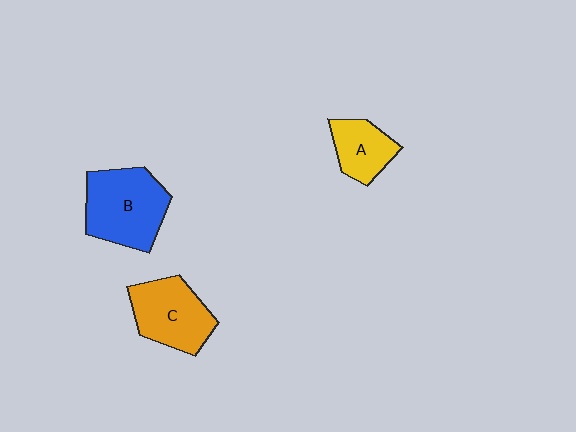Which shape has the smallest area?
Shape A (yellow).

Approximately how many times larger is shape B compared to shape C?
Approximately 1.2 times.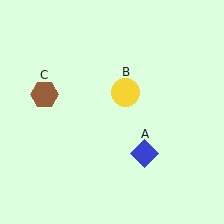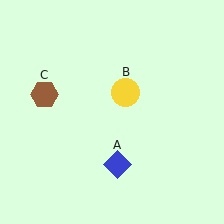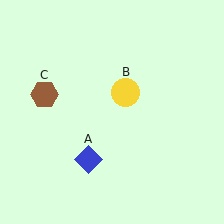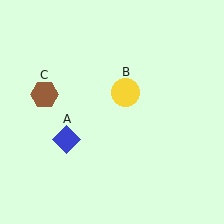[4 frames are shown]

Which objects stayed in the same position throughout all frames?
Yellow circle (object B) and brown hexagon (object C) remained stationary.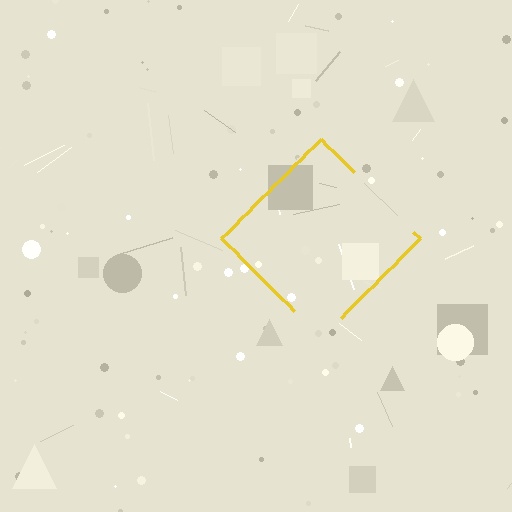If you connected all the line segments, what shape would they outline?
They would outline a diamond.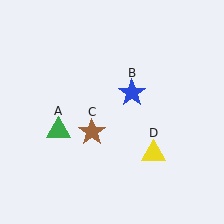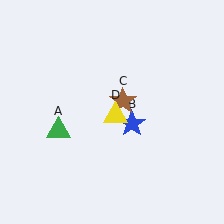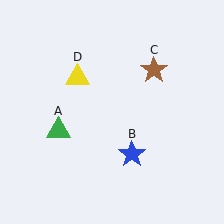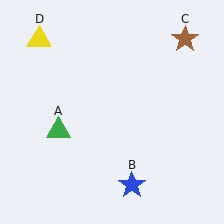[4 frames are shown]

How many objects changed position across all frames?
3 objects changed position: blue star (object B), brown star (object C), yellow triangle (object D).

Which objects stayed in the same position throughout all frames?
Green triangle (object A) remained stationary.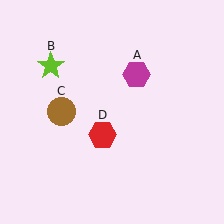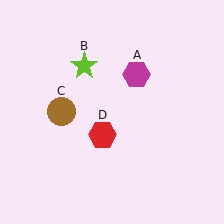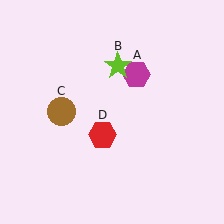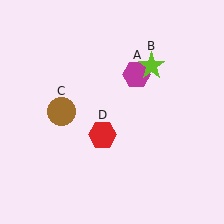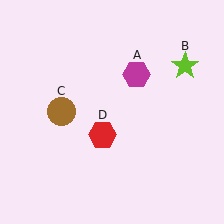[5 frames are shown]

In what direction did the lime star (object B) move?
The lime star (object B) moved right.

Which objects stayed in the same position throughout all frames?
Magenta hexagon (object A) and brown circle (object C) and red hexagon (object D) remained stationary.